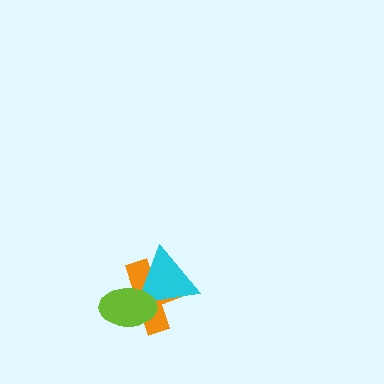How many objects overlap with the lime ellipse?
2 objects overlap with the lime ellipse.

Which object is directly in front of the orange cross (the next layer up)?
The cyan triangle is directly in front of the orange cross.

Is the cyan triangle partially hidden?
Yes, it is partially covered by another shape.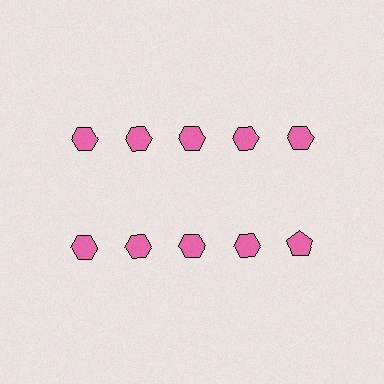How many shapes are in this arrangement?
There are 10 shapes arranged in a grid pattern.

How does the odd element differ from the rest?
It has a different shape: pentagon instead of hexagon.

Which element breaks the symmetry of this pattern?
The pink pentagon in the second row, rightmost column breaks the symmetry. All other shapes are pink hexagons.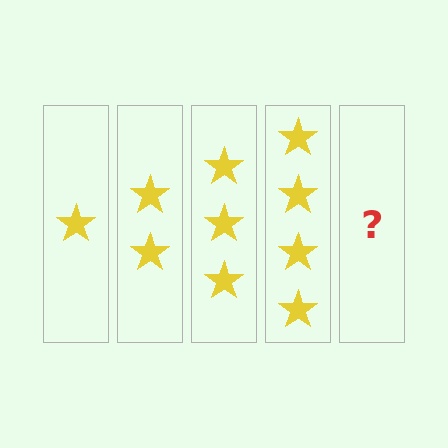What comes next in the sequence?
The next element should be 5 stars.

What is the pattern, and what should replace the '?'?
The pattern is that each step adds one more star. The '?' should be 5 stars.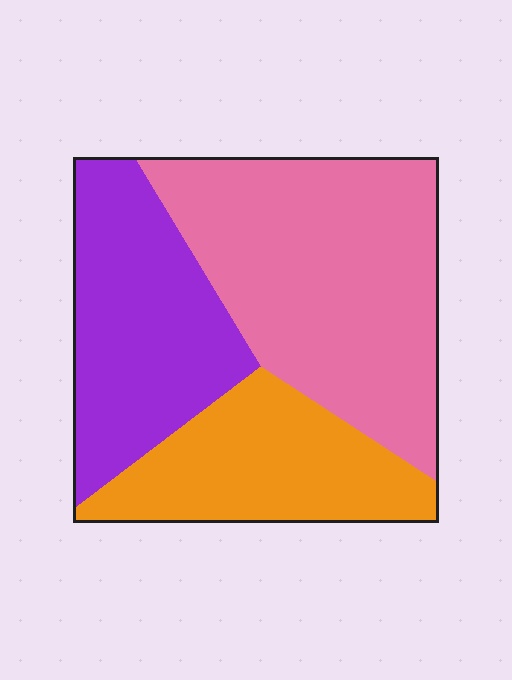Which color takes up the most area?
Pink, at roughly 45%.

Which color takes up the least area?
Orange, at roughly 25%.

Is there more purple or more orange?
Purple.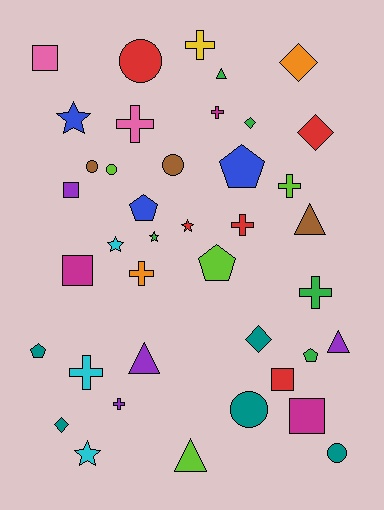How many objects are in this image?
There are 40 objects.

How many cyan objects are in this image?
There are 3 cyan objects.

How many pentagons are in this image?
There are 5 pentagons.